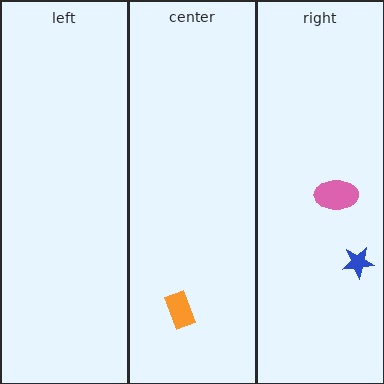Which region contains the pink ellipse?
The right region.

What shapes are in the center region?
The orange rectangle.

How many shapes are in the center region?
1.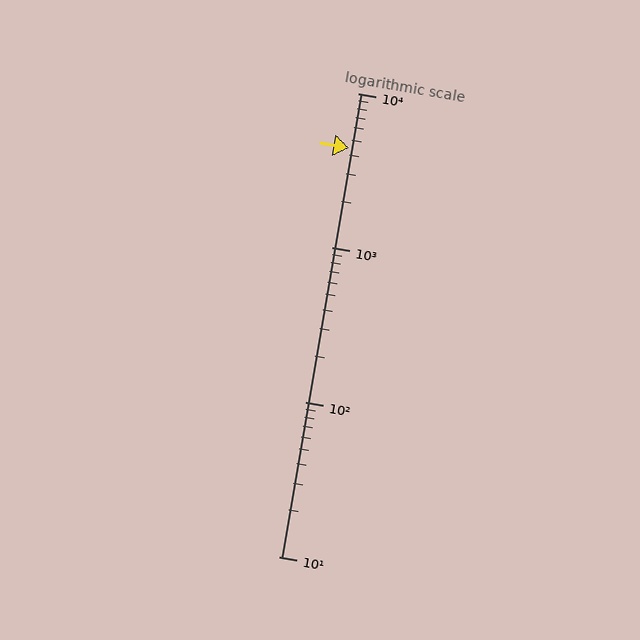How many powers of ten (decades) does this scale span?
The scale spans 3 decades, from 10 to 10000.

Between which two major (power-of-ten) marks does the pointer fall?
The pointer is between 1000 and 10000.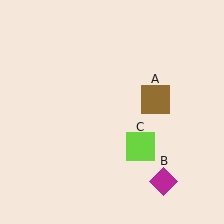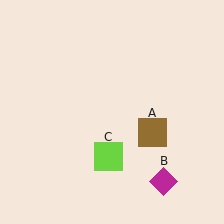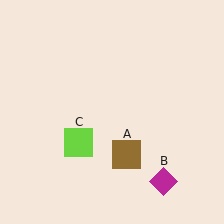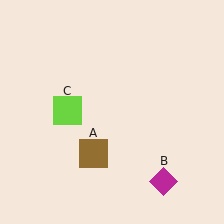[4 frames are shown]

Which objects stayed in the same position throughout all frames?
Magenta diamond (object B) remained stationary.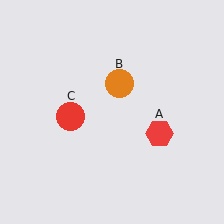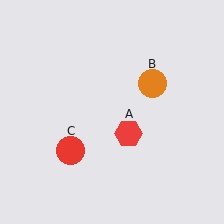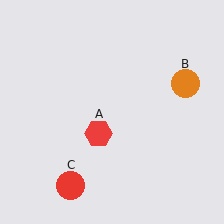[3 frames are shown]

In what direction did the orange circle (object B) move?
The orange circle (object B) moved right.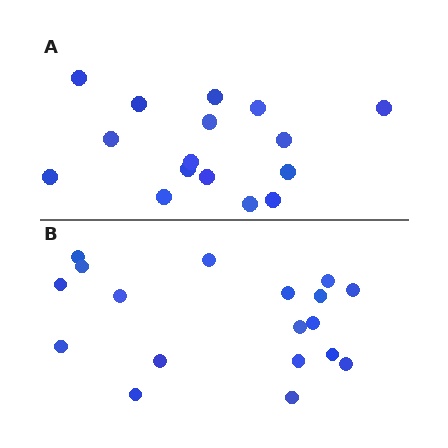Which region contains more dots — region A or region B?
Region B (the bottom region) has more dots.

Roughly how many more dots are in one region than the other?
Region B has just a few more — roughly 2 or 3 more dots than region A.